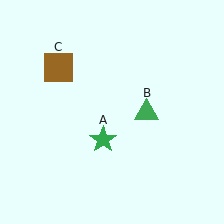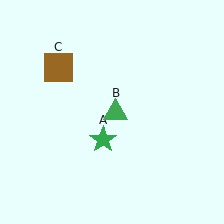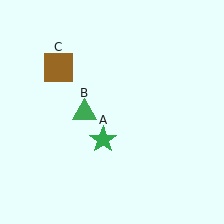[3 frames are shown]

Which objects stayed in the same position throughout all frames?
Green star (object A) and brown square (object C) remained stationary.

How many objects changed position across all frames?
1 object changed position: green triangle (object B).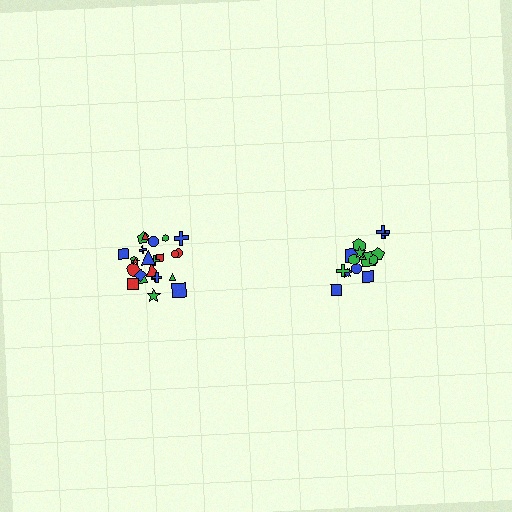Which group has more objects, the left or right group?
The left group.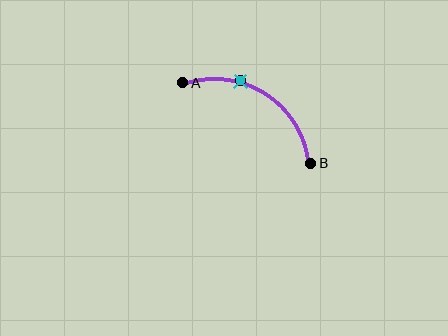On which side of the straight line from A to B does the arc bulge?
The arc bulges above the straight line connecting A and B.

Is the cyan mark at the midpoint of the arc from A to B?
No. The cyan mark lies on the arc but is closer to endpoint A. The arc midpoint would be at the point on the curve equidistant along the arc from both A and B.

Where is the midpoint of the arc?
The arc midpoint is the point on the curve farthest from the straight line joining A and B. It sits above that line.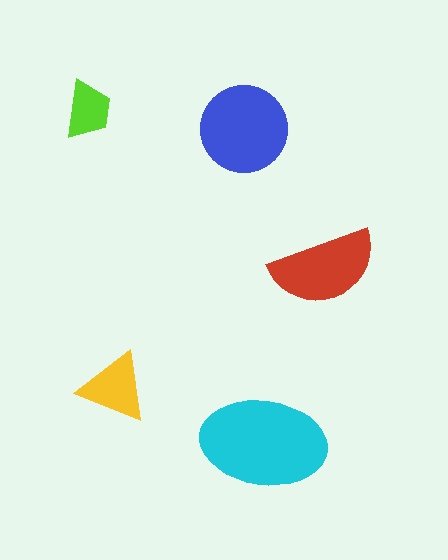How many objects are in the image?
There are 5 objects in the image.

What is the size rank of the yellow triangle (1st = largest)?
4th.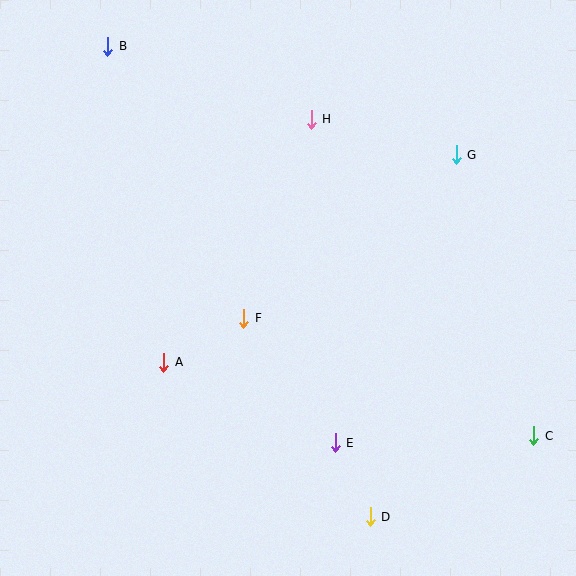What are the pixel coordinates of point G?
Point G is at (456, 155).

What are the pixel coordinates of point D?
Point D is at (370, 517).